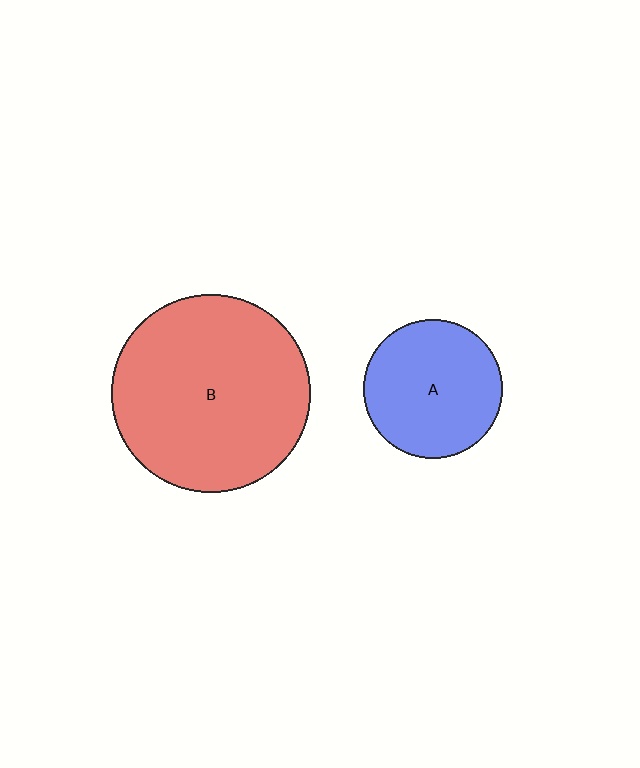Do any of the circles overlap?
No, none of the circles overlap.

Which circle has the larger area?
Circle B (red).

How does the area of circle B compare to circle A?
Approximately 2.1 times.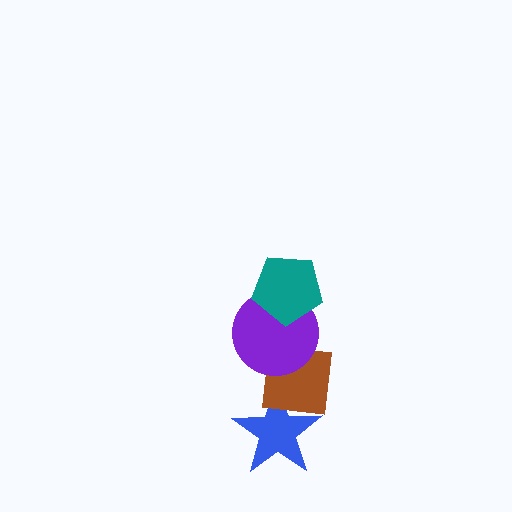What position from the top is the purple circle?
The purple circle is 2nd from the top.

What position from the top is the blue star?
The blue star is 4th from the top.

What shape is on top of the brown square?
The purple circle is on top of the brown square.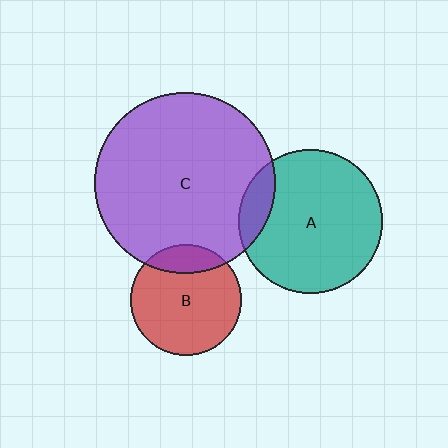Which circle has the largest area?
Circle C (purple).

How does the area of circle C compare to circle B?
Approximately 2.7 times.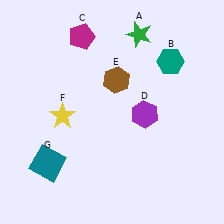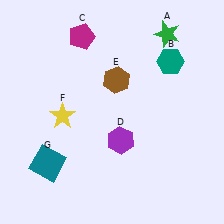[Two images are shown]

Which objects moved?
The objects that moved are: the green star (A), the purple hexagon (D).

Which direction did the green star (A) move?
The green star (A) moved right.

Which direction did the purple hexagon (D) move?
The purple hexagon (D) moved down.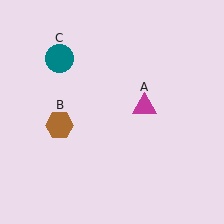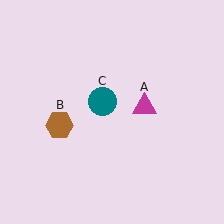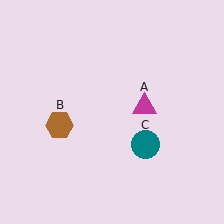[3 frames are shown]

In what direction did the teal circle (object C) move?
The teal circle (object C) moved down and to the right.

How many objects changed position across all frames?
1 object changed position: teal circle (object C).